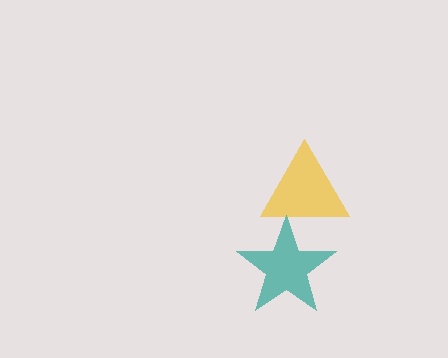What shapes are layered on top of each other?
The layered shapes are: a yellow triangle, a teal star.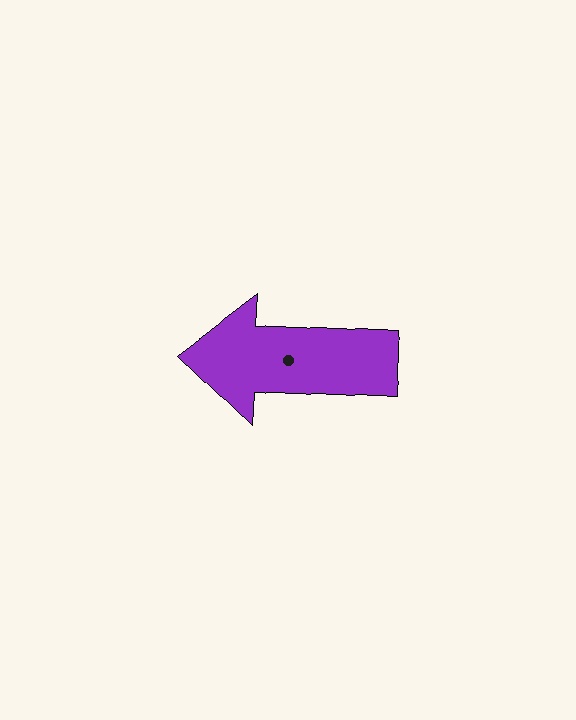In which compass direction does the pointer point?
West.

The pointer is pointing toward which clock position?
Roughly 9 o'clock.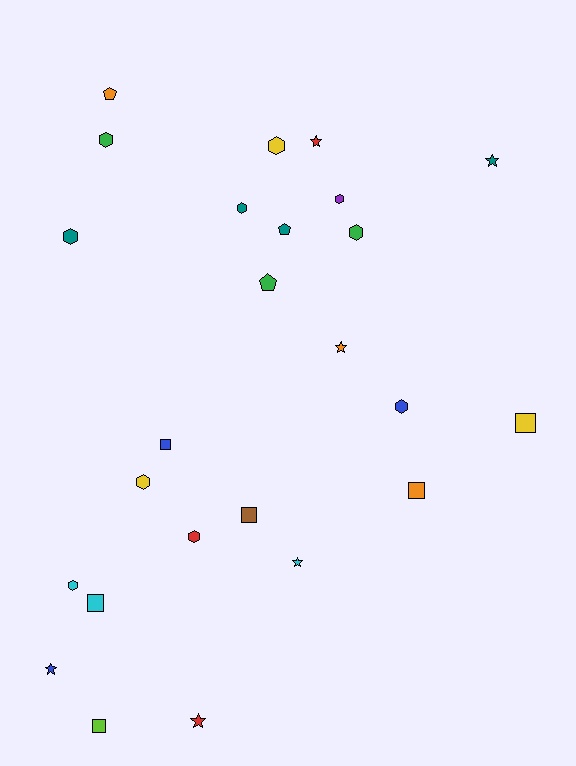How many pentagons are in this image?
There are 3 pentagons.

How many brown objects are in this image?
There is 1 brown object.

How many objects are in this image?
There are 25 objects.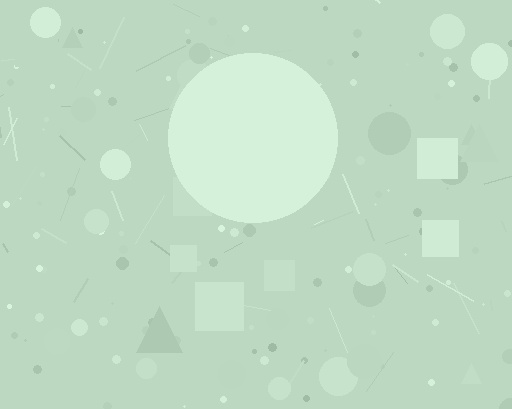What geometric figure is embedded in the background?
A circle is embedded in the background.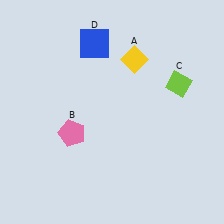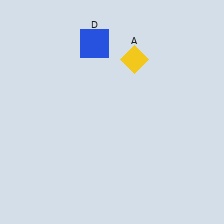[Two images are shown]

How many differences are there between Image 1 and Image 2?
There are 2 differences between the two images.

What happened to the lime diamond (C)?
The lime diamond (C) was removed in Image 2. It was in the top-right area of Image 1.